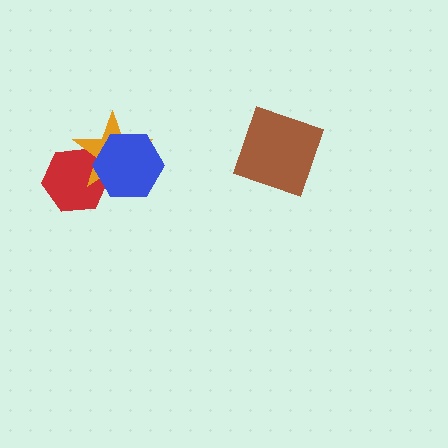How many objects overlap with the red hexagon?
2 objects overlap with the red hexagon.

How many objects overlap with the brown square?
0 objects overlap with the brown square.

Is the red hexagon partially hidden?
Yes, it is partially covered by another shape.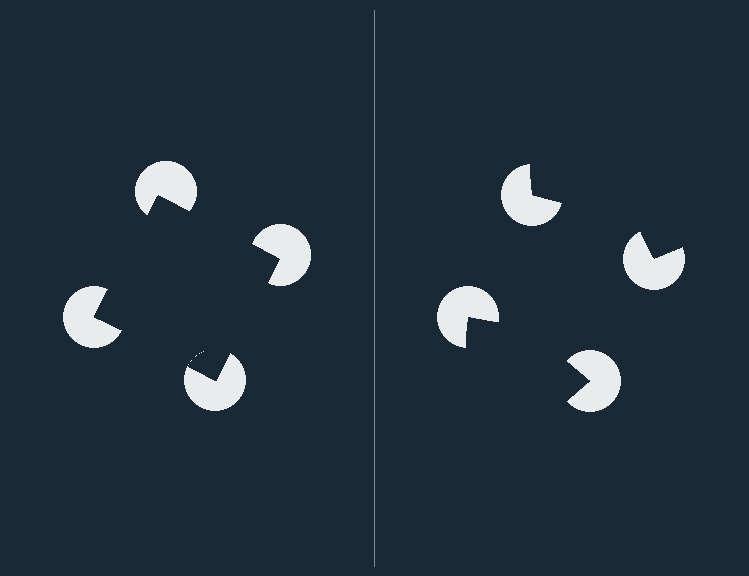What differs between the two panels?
The pac-man discs are positioned identically on both sides; only the wedge orientations differ. On the left they align to a square; on the right they are misaligned.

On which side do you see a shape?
An illusory square appears on the left side. On the right side the wedge cuts are rotated, so no coherent shape forms.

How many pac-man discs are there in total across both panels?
8 — 4 on each side.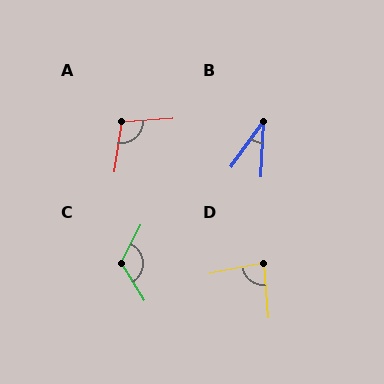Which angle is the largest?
C, at approximately 123 degrees.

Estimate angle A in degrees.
Approximately 103 degrees.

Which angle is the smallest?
B, at approximately 33 degrees.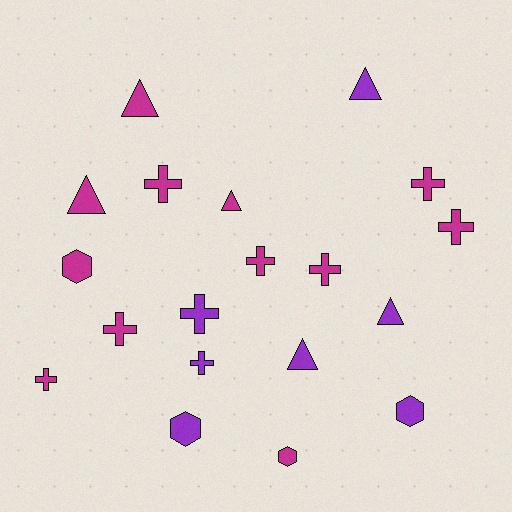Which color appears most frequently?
Magenta, with 12 objects.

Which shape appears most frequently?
Cross, with 9 objects.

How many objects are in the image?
There are 19 objects.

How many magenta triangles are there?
There are 3 magenta triangles.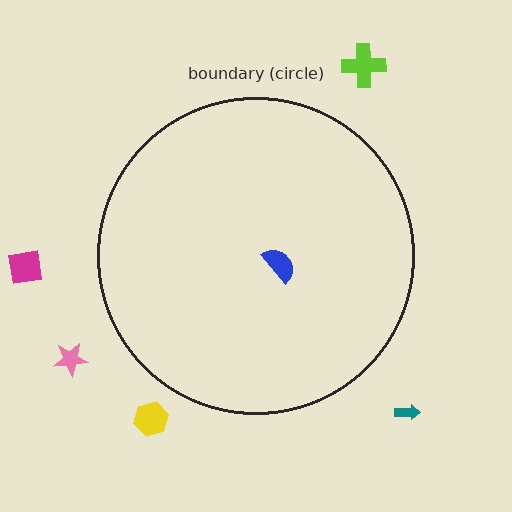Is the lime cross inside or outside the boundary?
Outside.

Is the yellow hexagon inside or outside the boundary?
Outside.